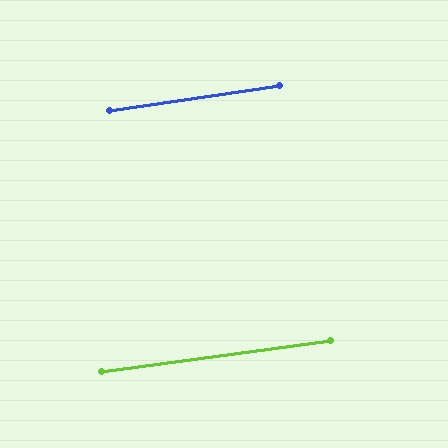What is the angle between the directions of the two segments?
Approximately 1 degree.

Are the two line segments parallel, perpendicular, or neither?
Parallel — their directions differ by only 0.8°.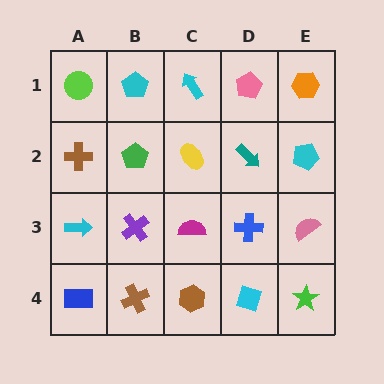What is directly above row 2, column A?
A lime circle.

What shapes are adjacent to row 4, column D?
A blue cross (row 3, column D), a brown hexagon (row 4, column C), a green star (row 4, column E).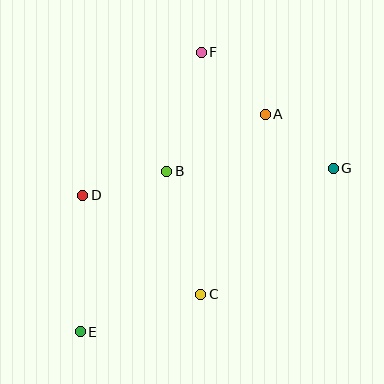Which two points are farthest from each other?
Points E and F are farthest from each other.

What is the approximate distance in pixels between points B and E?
The distance between B and E is approximately 183 pixels.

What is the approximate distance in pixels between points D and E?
The distance between D and E is approximately 136 pixels.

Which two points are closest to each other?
Points A and G are closest to each other.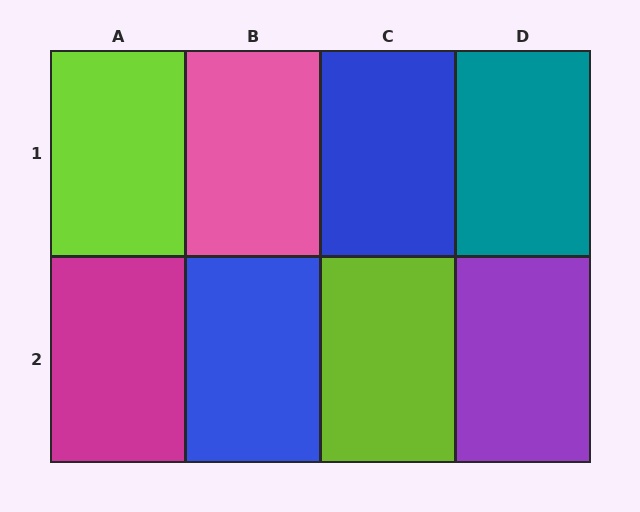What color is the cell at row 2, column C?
Lime.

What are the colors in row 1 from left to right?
Lime, pink, blue, teal.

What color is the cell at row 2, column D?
Purple.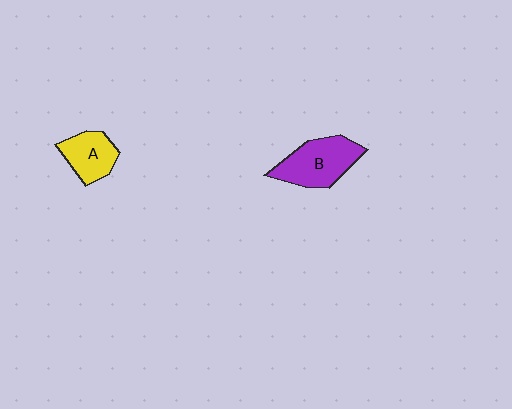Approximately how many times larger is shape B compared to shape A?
Approximately 1.5 times.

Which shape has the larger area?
Shape B (purple).